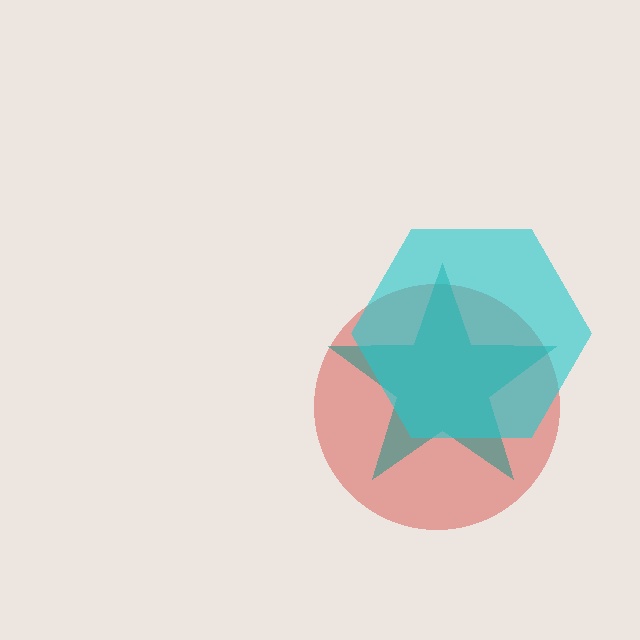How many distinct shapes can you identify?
There are 3 distinct shapes: a red circle, a teal star, a cyan hexagon.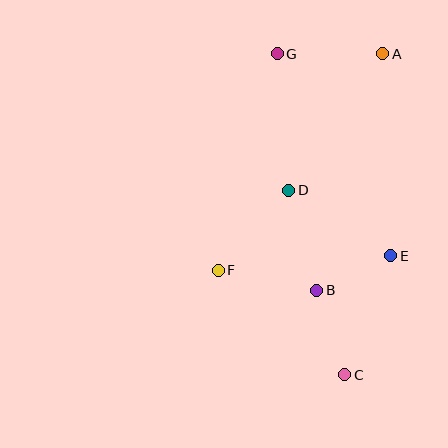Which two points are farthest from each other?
Points C and G are farthest from each other.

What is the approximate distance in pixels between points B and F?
The distance between B and F is approximately 101 pixels.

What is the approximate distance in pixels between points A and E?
The distance between A and E is approximately 202 pixels.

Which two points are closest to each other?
Points B and E are closest to each other.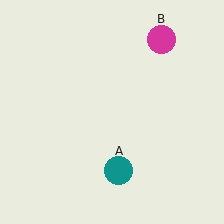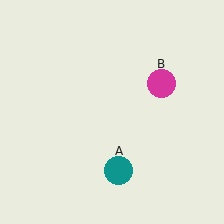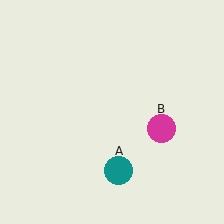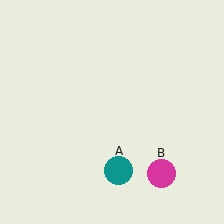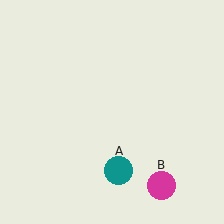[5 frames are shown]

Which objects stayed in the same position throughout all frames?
Teal circle (object A) remained stationary.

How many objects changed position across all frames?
1 object changed position: magenta circle (object B).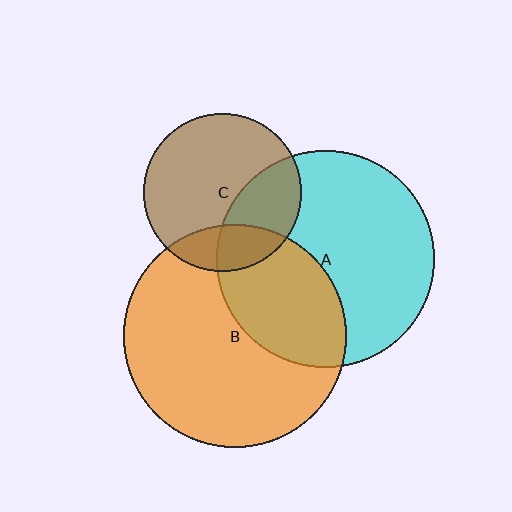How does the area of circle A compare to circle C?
Approximately 1.9 times.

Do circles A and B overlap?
Yes.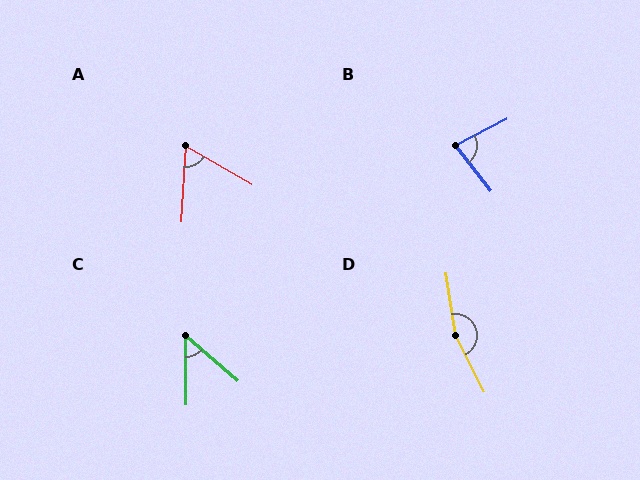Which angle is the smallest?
C, at approximately 48 degrees.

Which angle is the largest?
D, at approximately 162 degrees.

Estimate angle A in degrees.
Approximately 64 degrees.